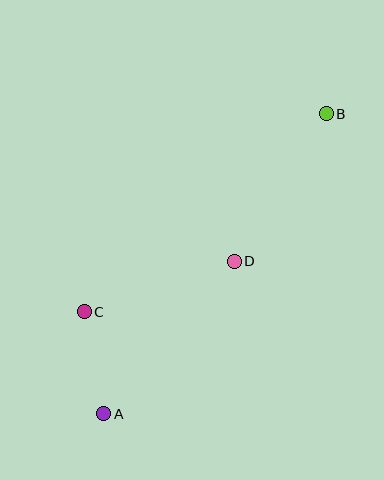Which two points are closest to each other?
Points A and C are closest to each other.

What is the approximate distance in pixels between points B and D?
The distance between B and D is approximately 174 pixels.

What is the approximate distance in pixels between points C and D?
The distance between C and D is approximately 158 pixels.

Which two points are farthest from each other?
Points A and B are farthest from each other.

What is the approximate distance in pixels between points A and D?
The distance between A and D is approximately 201 pixels.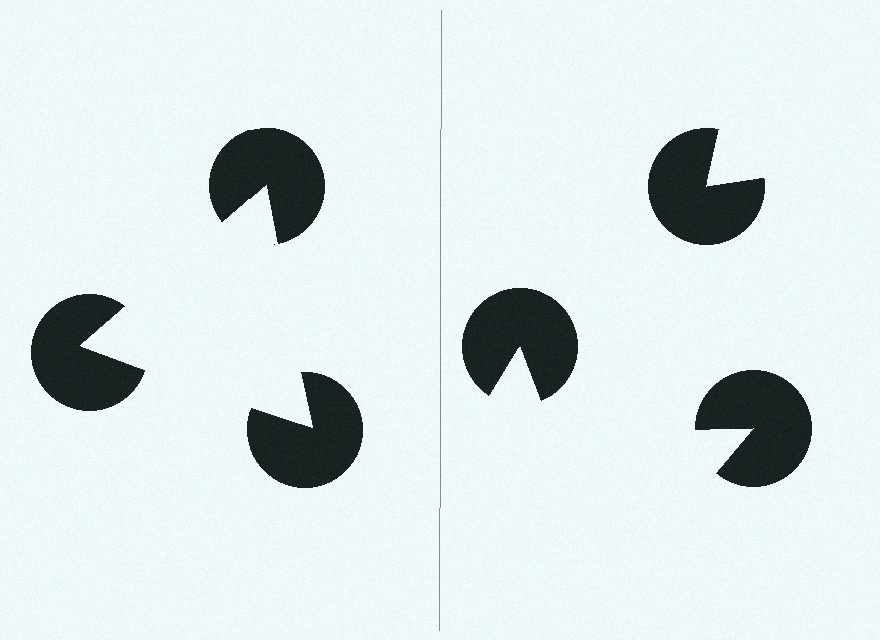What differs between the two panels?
The pac-man discs are positioned identically on both sides; only the wedge orientations differ. On the left they align to a triangle; on the right they are misaligned.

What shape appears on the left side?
An illusory triangle.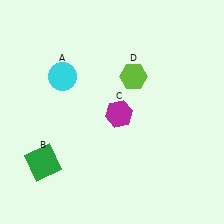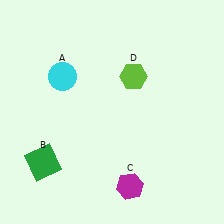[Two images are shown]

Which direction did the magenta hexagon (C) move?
The magenta hexagon (C) moved down.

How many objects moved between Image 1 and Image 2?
1 object moved between the two images.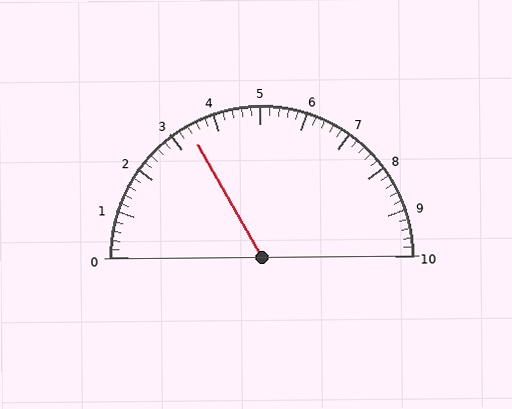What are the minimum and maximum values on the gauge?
The gauge ranges from 0 to 10.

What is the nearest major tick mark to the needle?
The nearest major tick mark is 3.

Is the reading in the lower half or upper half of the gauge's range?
The reading is in the lower half of the range (0 to 10).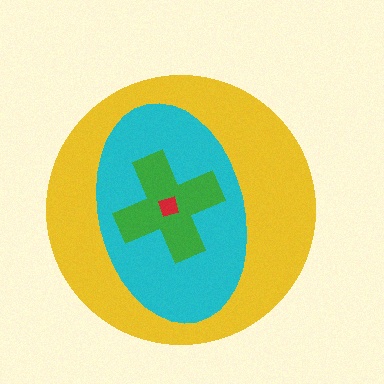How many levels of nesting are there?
4.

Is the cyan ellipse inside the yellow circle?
Yes.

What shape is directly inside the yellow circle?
The cyan ellipse.